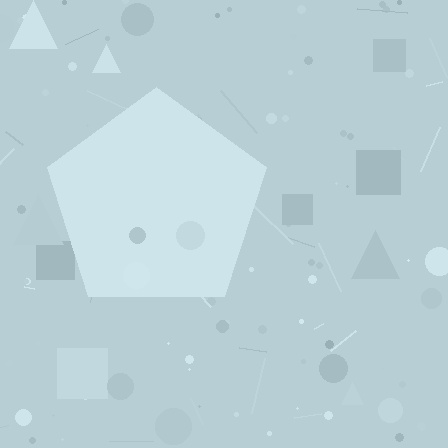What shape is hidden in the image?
A pentagon is hidden in the image.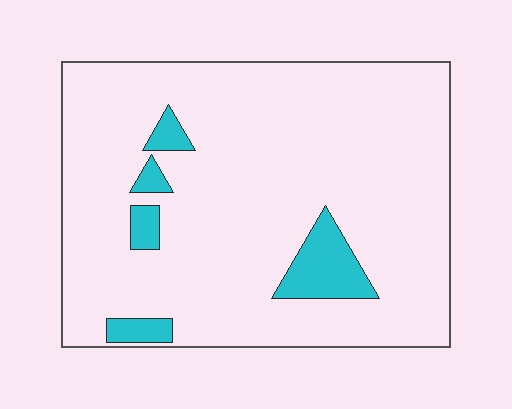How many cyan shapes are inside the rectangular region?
5.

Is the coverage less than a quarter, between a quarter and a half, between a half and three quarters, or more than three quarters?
Less than a quarter.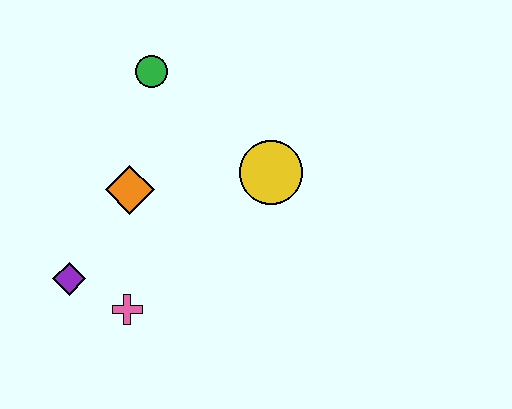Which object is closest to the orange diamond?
The purple diamond is closest to the orange diamond.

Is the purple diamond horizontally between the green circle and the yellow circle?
No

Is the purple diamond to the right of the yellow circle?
No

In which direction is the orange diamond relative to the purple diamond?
The orange diamond is above the purple diamond.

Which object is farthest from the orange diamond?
The yellow circle is farthest from the orange diamond.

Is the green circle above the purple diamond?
Yes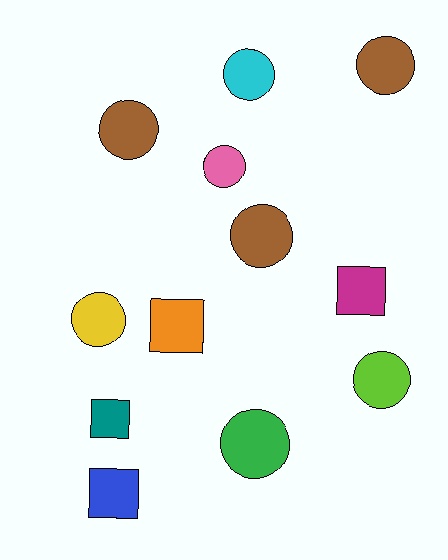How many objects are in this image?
There are 12 objects.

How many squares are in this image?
There are 4 squares.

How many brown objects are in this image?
There are 3 brown objects.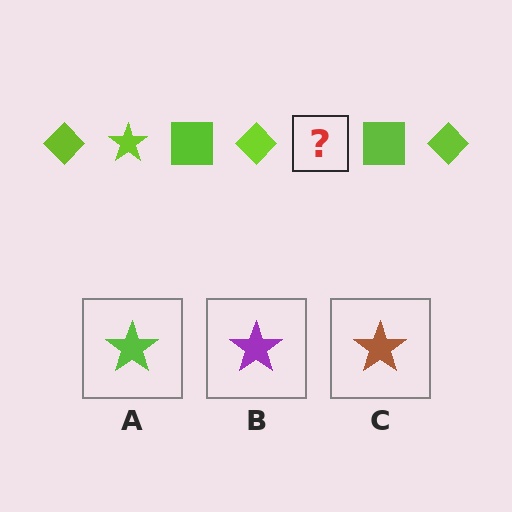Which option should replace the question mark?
Option A.